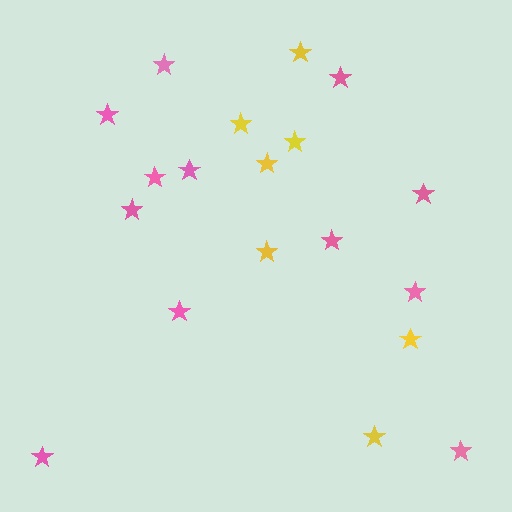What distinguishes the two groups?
There are 2 groups: one group of pink stars (12) and one group of yellow stars (7).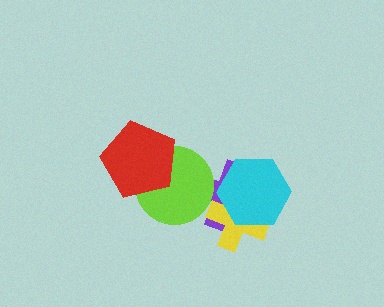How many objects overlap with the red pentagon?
1 object overlaps with the red pentagon.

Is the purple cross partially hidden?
Yes, it is partially covered by another shape.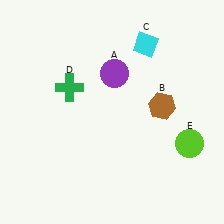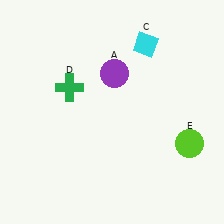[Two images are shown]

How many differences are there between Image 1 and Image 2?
There is 1 difference between the two images.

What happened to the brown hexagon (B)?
The brown hexagon (B) was removed in Image 2. It was in the top-right area of Image 1.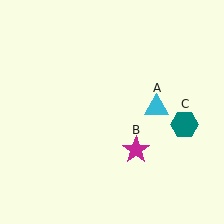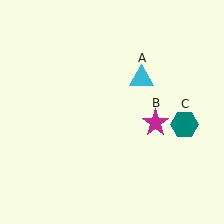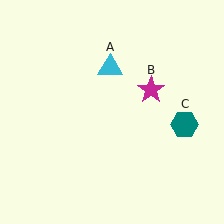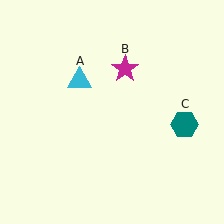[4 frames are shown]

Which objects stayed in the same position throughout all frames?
Teal hexagon (object C) remained stationary.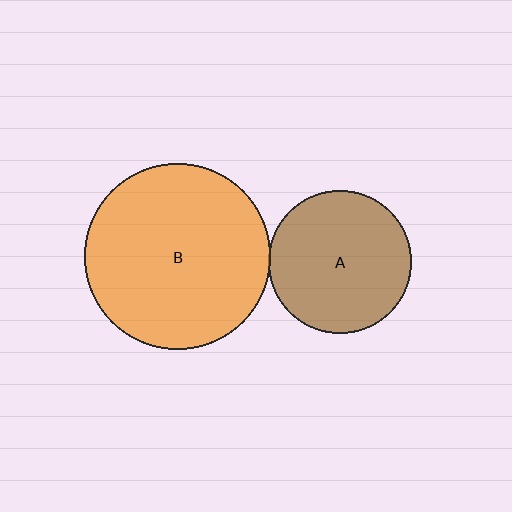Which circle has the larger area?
Circle B (orange).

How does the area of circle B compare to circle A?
Approximately 1.7 times.